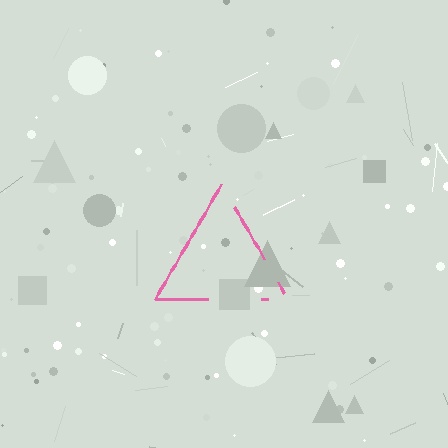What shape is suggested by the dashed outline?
The dashed outline suggests a triangle.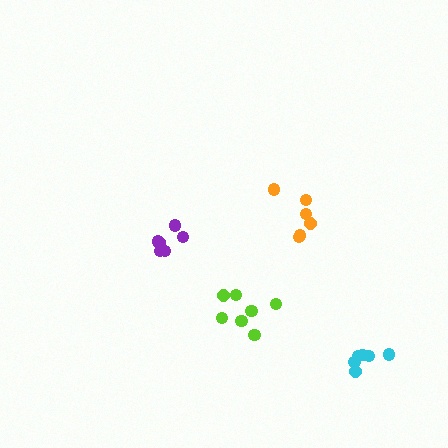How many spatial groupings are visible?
There are 4 spatial groupings.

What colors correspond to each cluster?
The clusters are colored: purple, cyan, lime, orange.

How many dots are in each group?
Group 1: 6 dots, Group 2: 6 dots, Group 3: 7 dots, Group 4: 6 dots (25 total).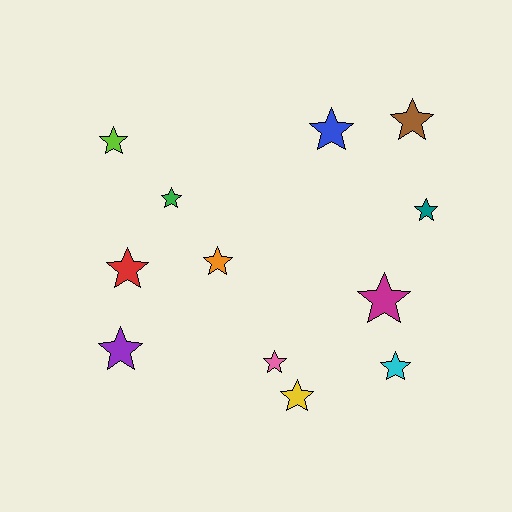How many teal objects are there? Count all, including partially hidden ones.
There is 1 teal object.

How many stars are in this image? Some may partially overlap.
There are 12 stars.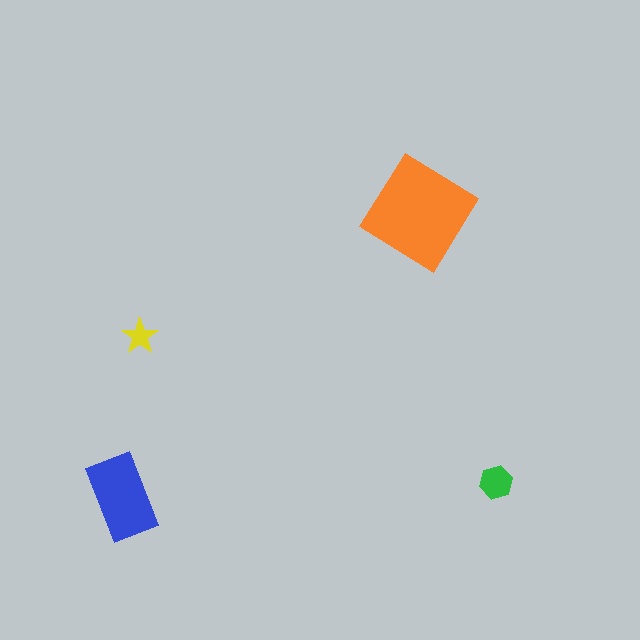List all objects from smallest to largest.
The yellow star, the green hexagon, the blue rectangle, the orange diamond.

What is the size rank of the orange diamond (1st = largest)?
1st.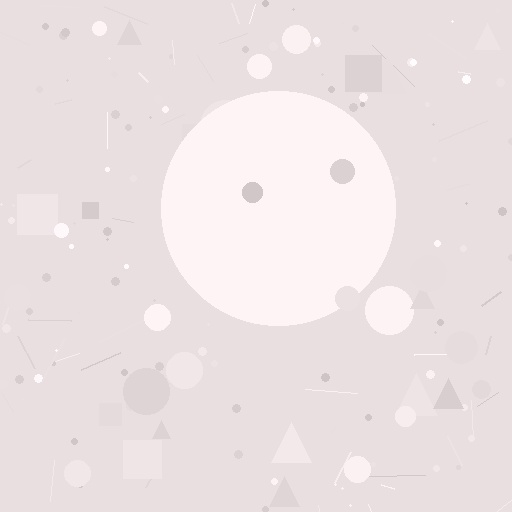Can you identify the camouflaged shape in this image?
The camouflaged shape is a circle.